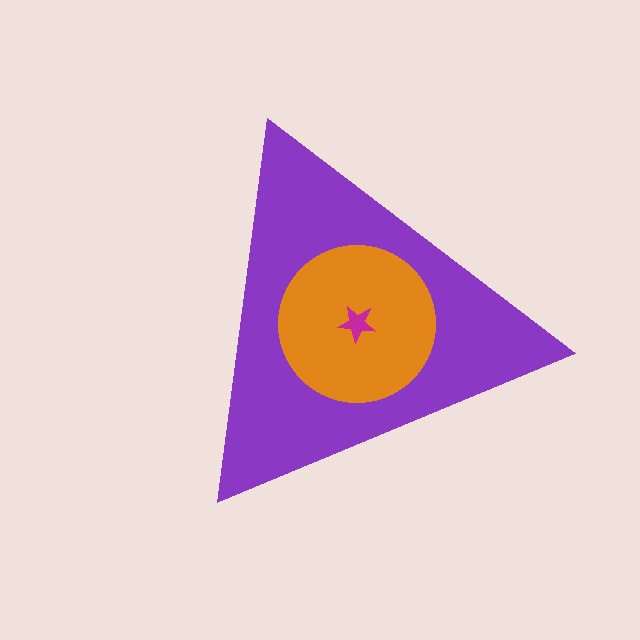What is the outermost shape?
The purple triangle.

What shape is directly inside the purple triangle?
The orange circle.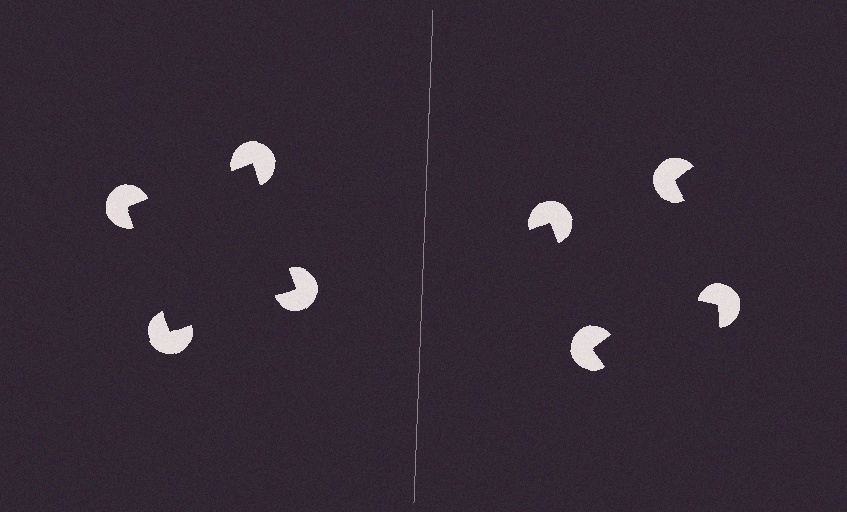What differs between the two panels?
The pac-man discs are positioned identically on both sides; only the wedge orientations differ. On the left they align to a square; on the right they are misaligned.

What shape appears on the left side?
An illusory square.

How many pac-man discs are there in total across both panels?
8 — 4 on each side.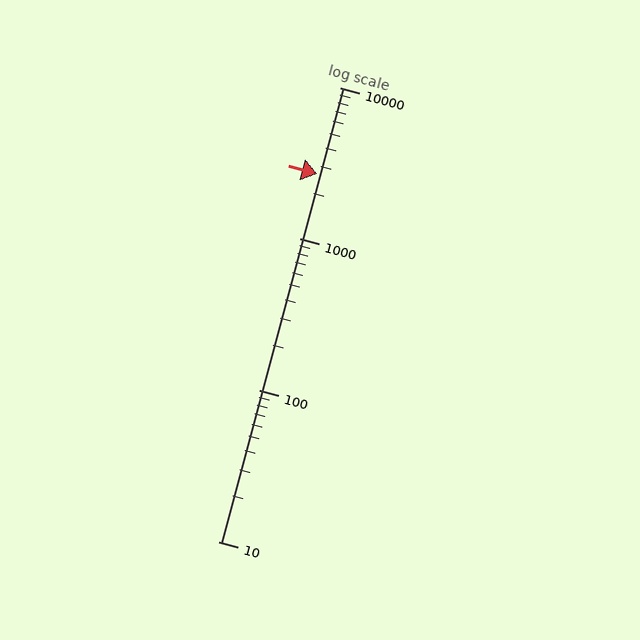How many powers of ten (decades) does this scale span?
The scale spans 3 decades, from 10 to 10000.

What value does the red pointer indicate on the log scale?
The pointer indicates approximately 2700.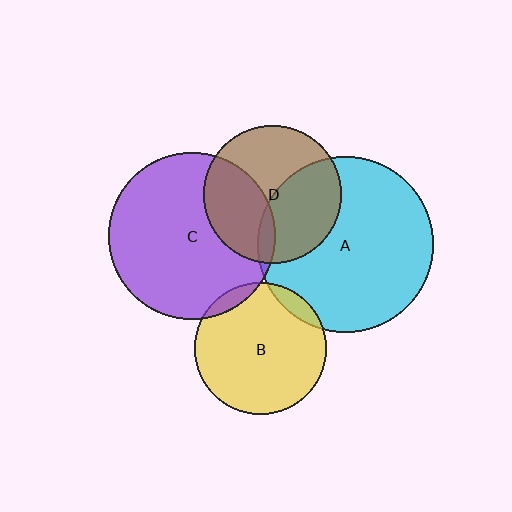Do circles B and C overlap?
Yes.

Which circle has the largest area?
Circle A (cyan).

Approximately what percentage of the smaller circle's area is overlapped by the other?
Approximately 5%.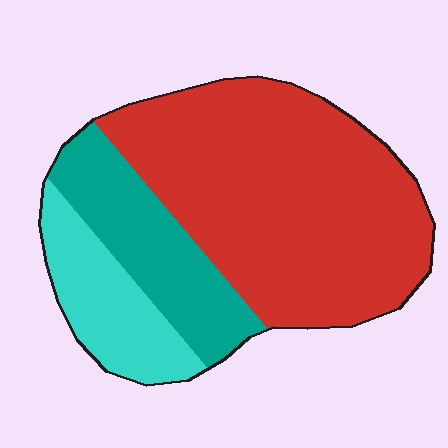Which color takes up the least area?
Cyan, at roughly 15%.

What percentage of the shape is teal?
Teal takes up about one fifth (1/5) of the shape.